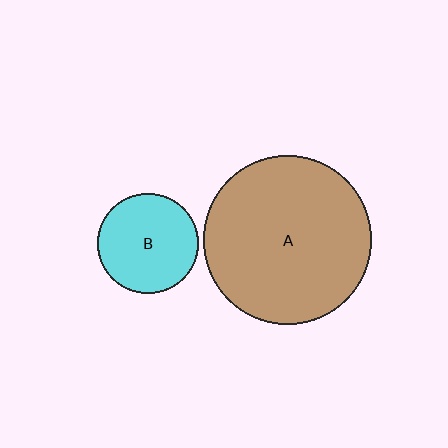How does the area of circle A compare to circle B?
Approximately 2.8 times.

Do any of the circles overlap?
No, none of the circles overlap.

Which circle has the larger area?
Circle A (brown).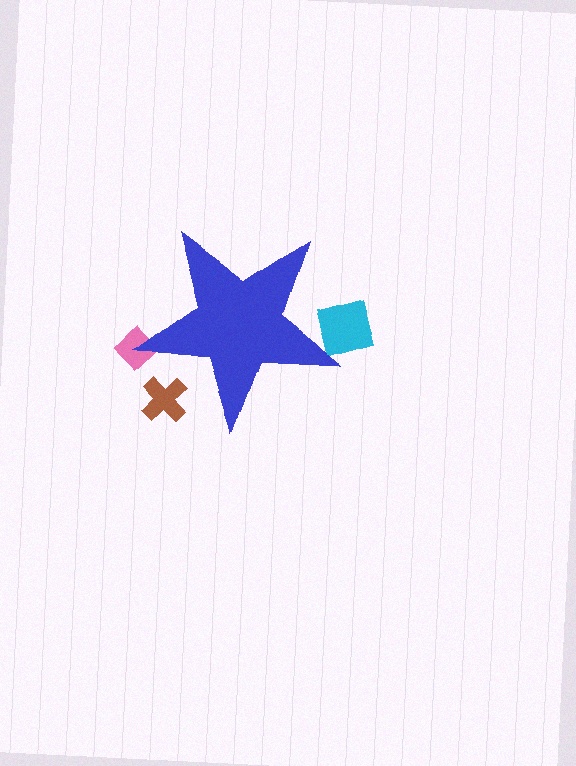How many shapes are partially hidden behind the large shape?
3 shapes are partially hidden.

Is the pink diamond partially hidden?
Yes, the pink diamond is partially hidden behind the blue star.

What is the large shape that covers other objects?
A blue star.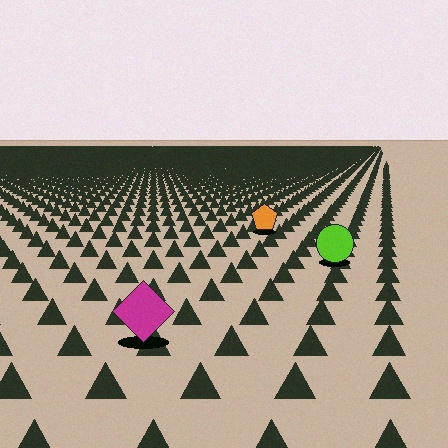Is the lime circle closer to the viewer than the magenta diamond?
No. The magenta diamond is closer — you can tell from the texture gradient: the ground texture is coarser near it.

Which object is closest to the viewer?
The magenta diamond is closest. The texture marks near it are larger and more spread out.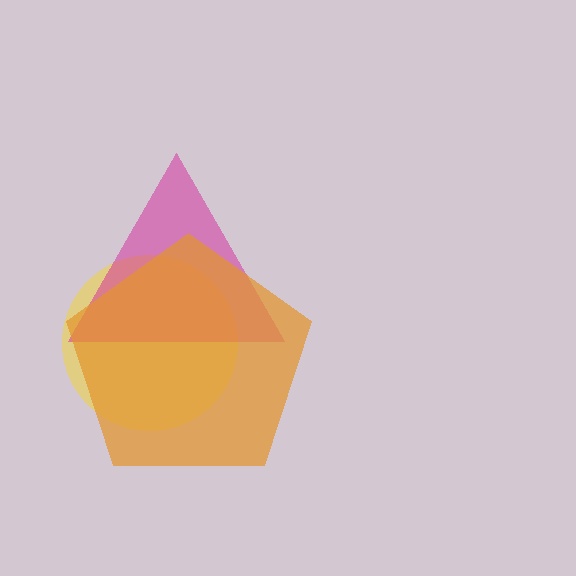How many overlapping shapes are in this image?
There are 3 overlapping shapes in the image.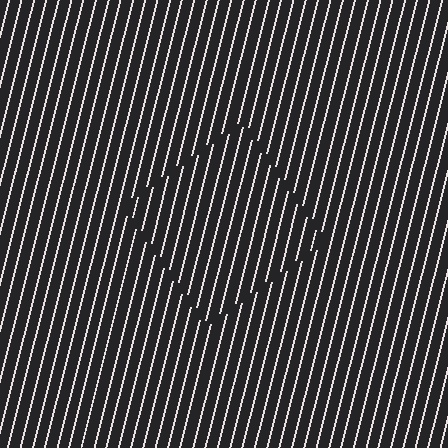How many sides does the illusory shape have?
4 sides — the line-ends trace a square.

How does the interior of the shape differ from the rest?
The interior of the shape contains the same grating, shifted by half a period — the contour is defined by the phase discontinuity where line-ends from the inner and outer gratings abut.